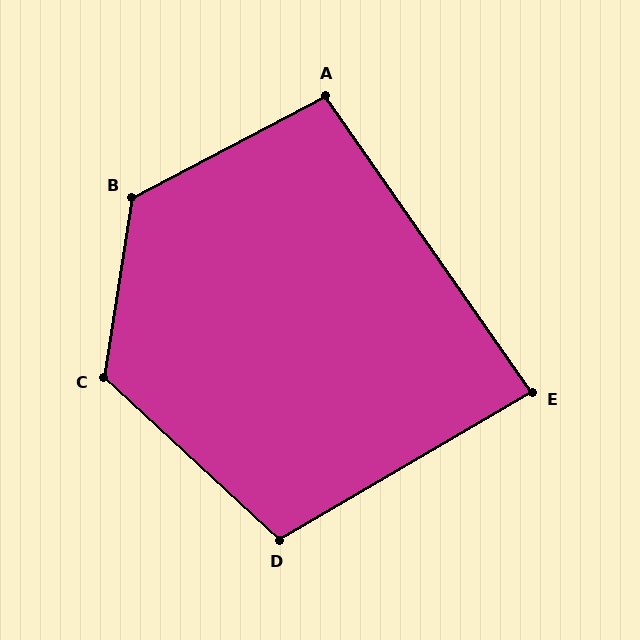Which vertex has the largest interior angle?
B, at approximately 127 degrees.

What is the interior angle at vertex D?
Approximately 107 degrees (obtuse).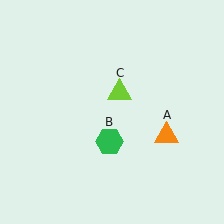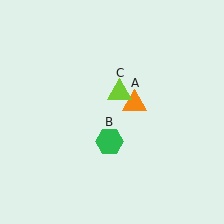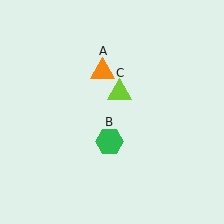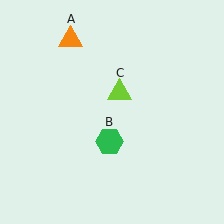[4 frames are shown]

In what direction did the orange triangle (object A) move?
The orange triangle (object A) moved up and to the left.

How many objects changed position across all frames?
1 object changed position: orange triangle (object A).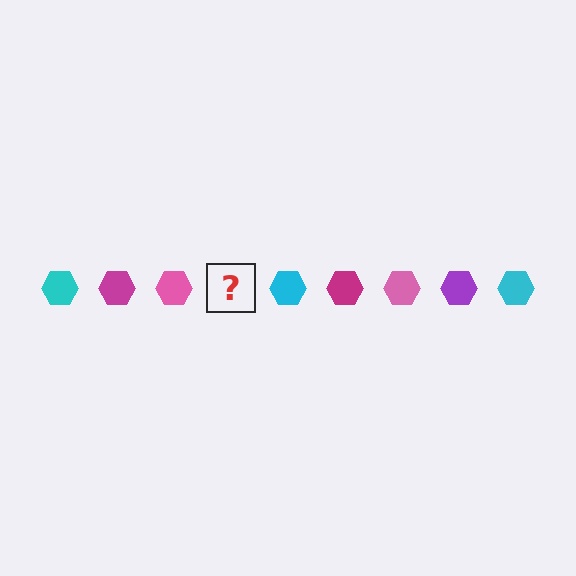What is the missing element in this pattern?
The missing element is a purple hexagon.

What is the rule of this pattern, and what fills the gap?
The rule is that the pattern cycles through cyan, magenta, pink, purple hexagons. The gap should be filled with a purple hexagon.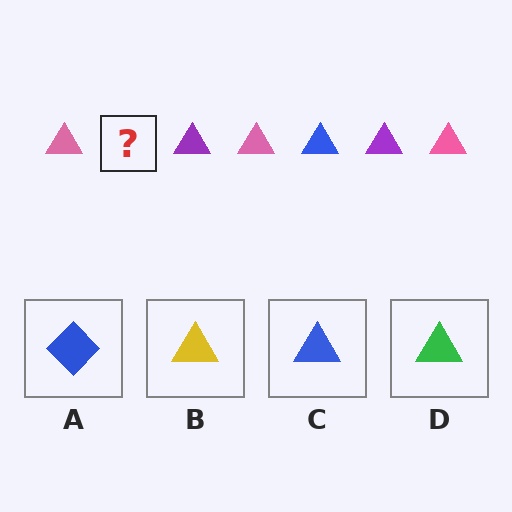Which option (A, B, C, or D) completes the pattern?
C.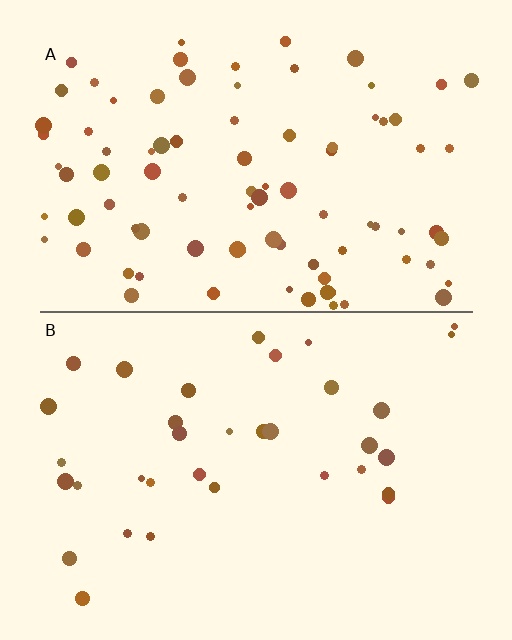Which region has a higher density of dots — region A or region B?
A (the top).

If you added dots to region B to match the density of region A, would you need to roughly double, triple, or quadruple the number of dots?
Approximately triple.